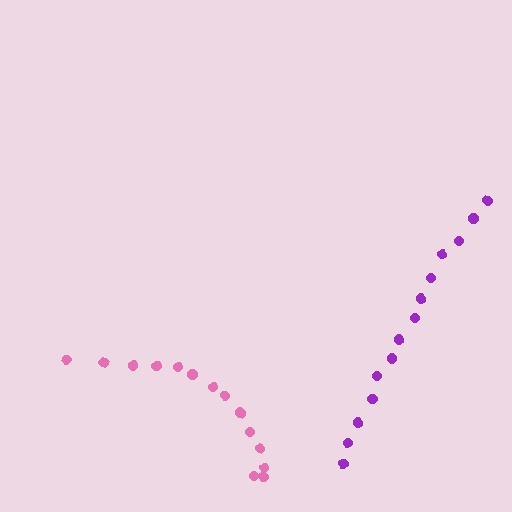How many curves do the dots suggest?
There are 2 distinct paths.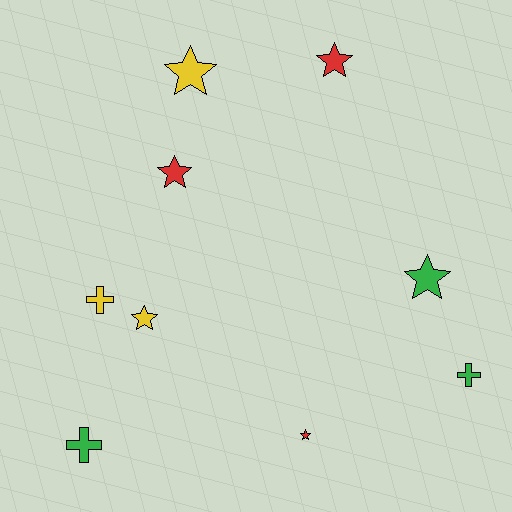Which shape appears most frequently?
Star, with 6 objects.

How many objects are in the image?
There are 9 objects.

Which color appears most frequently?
Green, with 3 objects.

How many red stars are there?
There are 3 red stars.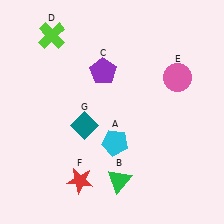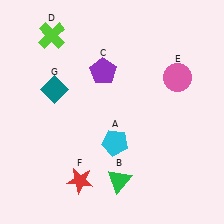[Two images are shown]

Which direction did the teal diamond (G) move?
The teal diamond (G) moved up.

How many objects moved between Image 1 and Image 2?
1 object moved between the two images.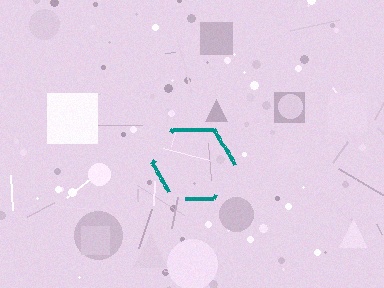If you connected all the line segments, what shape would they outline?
They would outline a hexagon.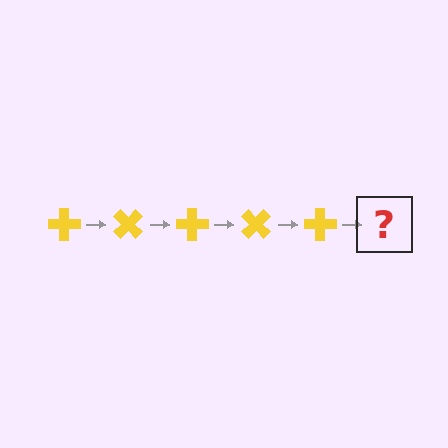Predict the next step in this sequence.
The next step is a yellow cross rotated 225 degrees.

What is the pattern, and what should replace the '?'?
The pattern is that the cross rotates 45 degrees each step. The '?' should be a yellow cross rotated 225 degrees.